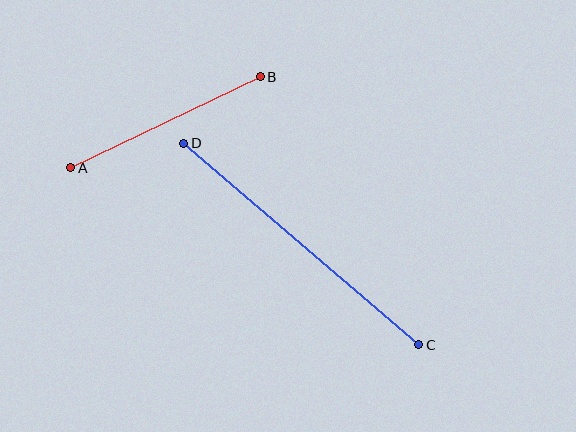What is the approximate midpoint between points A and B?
The midpoint is at approximately (165, 122) pixels.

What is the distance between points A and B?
The distance is approximately 210 pixels.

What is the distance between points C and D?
The distance is approximately 309 pixels.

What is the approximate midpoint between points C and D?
The midpoint is at approximately (301, 244) pixels.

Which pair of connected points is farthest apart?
Points C and D are farthest apart.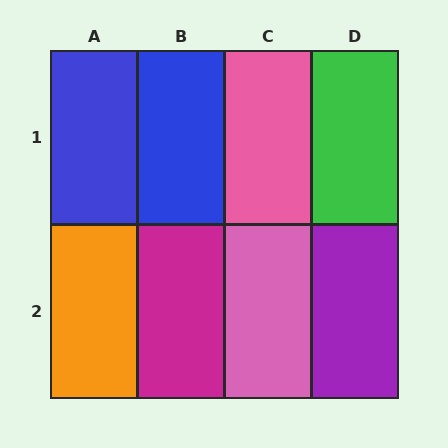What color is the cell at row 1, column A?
Blue.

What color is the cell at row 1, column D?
Green.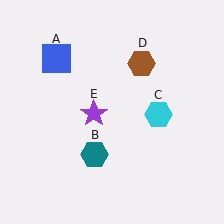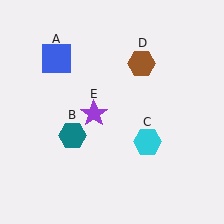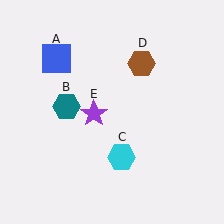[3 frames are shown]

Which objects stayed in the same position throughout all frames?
Blue square (object A) and brown hexagon (object D) and purple star (object E) remained stationary.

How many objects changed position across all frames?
2 objects changed position: teal hexagon (object B), cyan hexagon (object C).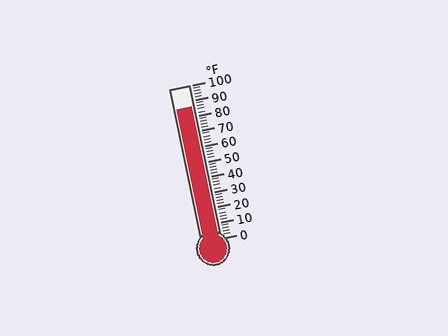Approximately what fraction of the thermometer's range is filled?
The thermometer is filled to approximately 85% of its range.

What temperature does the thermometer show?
The thermometer shows approximately 86°F.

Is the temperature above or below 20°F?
The temperature is above 20°F.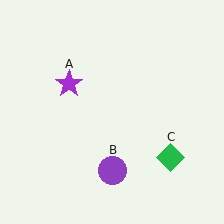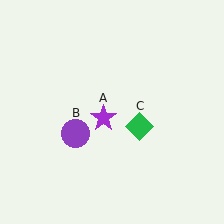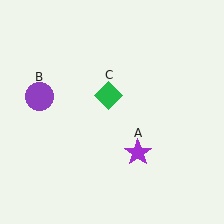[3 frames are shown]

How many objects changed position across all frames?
3 objects changed position: purple star (object A), purple circle (object B), green diamond (object C).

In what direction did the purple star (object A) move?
The purple star (object A) moved down and to the right.